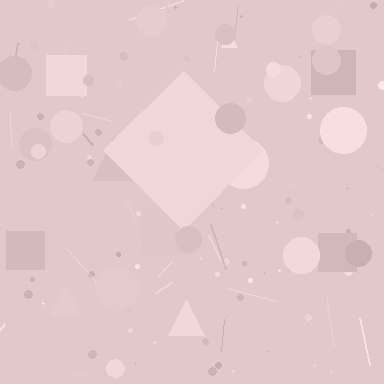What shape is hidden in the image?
A diamond is hidden in the image.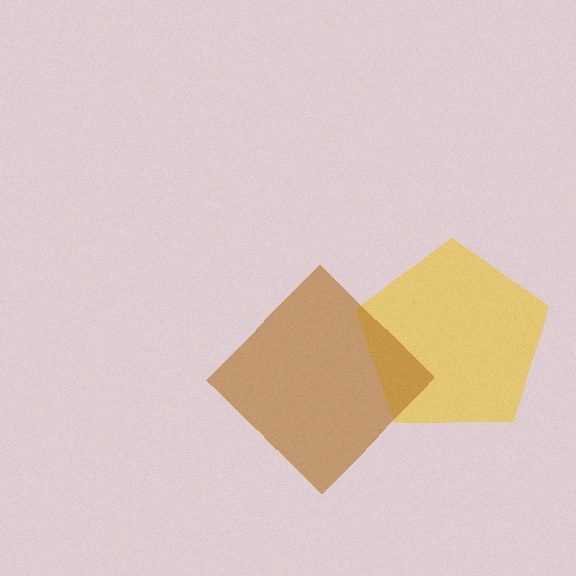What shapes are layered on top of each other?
The layered shapes are: a yellow pentagon, a brown diamond.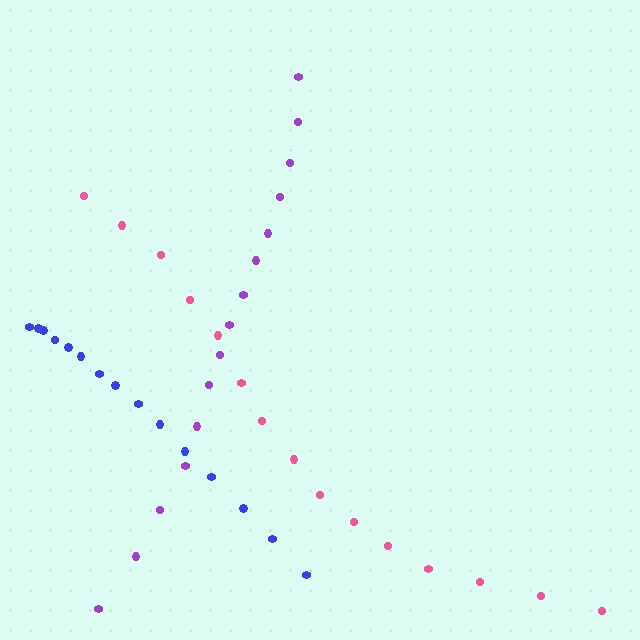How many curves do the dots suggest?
There are 3 distinct paths.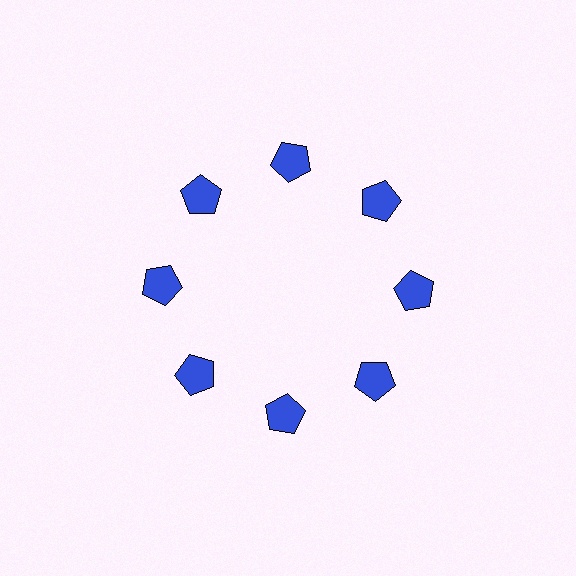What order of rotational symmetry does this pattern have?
This pattern has 8-fold rotational symmetry.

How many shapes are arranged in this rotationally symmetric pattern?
There are 8 shapes, arranged in 8 groups of 1.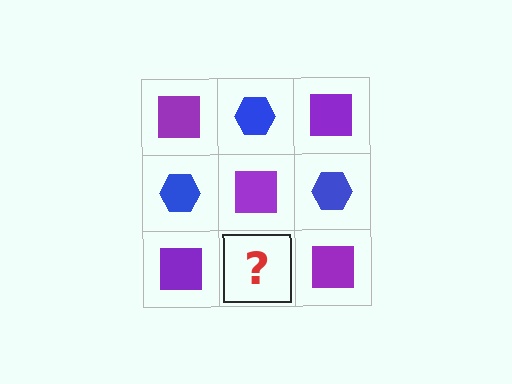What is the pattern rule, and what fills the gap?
The rule is that it alternates purple square and blue hexagon in a checkerboard pattern. The gap should be filled with a blue hexagon.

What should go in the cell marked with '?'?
The missing cell should contain a blue hexagon.